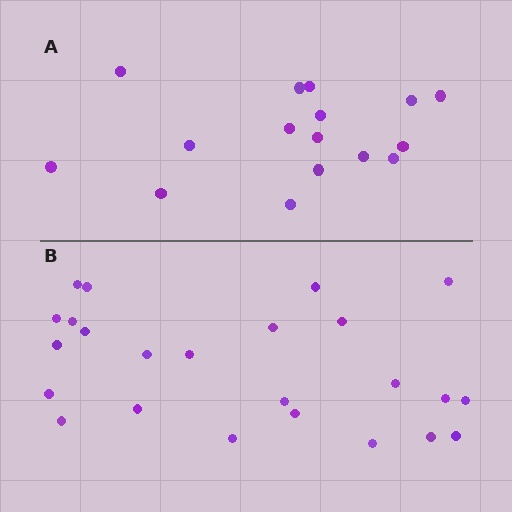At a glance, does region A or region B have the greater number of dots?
Region B (the bottom region) has more dots.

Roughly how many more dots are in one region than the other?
Region B has roughly 8 or so more dots than region A.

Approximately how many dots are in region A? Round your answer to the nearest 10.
About 20 dots. (The exact count is 16, which rounds to 20.)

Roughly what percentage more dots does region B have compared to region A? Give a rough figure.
About 50% more.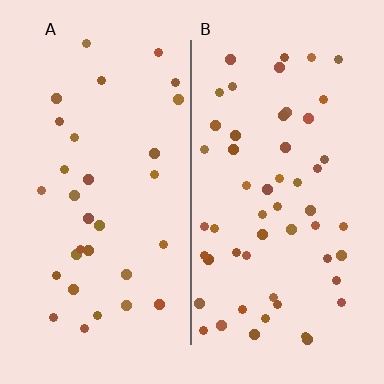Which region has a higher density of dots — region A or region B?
B (the right).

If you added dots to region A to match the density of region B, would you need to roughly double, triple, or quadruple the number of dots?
Approximately double.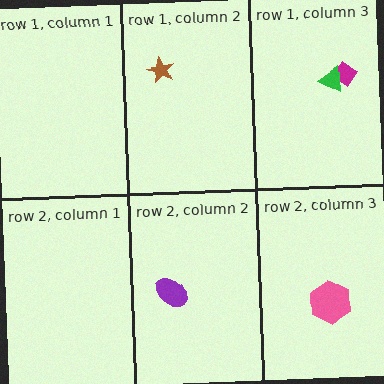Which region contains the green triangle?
The row 1, column 3 region.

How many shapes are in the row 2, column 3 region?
1.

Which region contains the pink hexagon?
The row 2, column 3 region.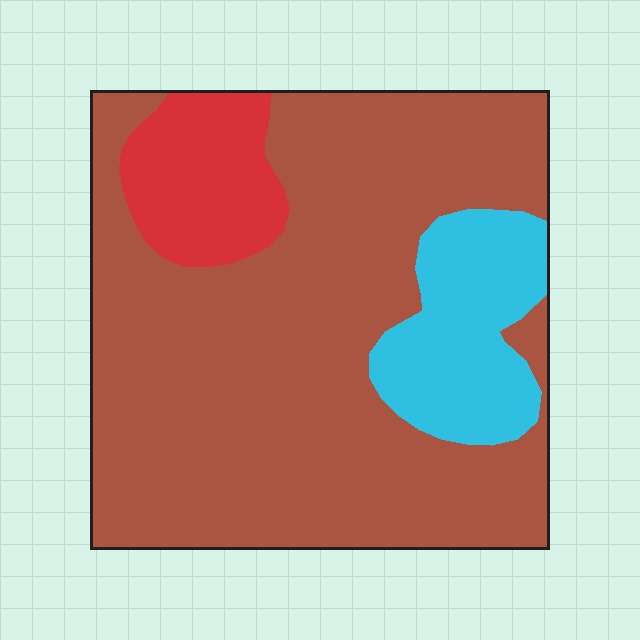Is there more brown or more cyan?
Brown.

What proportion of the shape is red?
Red covers roughly 10% of the shape.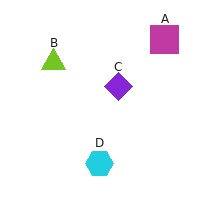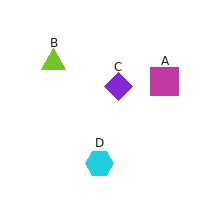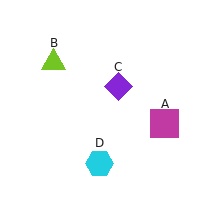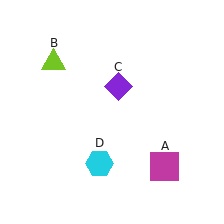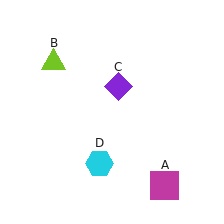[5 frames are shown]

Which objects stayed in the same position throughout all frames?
Lime triangle (object B) and purple diamond (object C) and cyan hexagon (object D) remained stationary.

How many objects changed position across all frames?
1 object changed position: magenta square (object A).